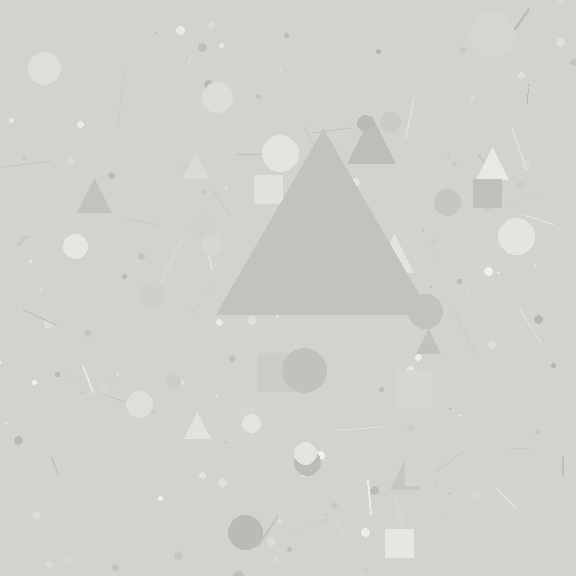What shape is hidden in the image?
A triangle is hidden in the image.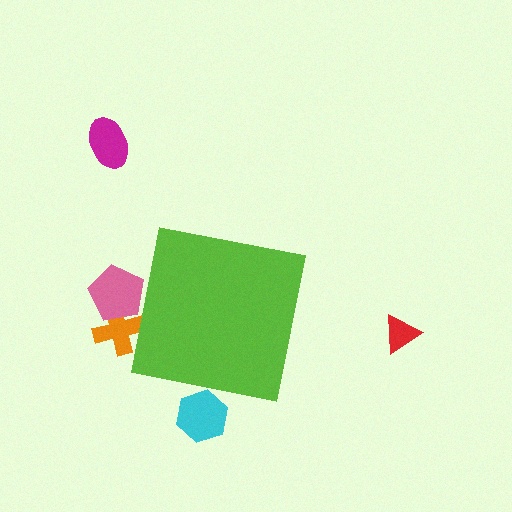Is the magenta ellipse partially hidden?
No, the magenta ellipse is fully visible.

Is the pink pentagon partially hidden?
Yes, the pink pentagon is partially hidden behind the lime square.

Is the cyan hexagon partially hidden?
Yes, the cyan hexagon is partially hidden behind the lime square.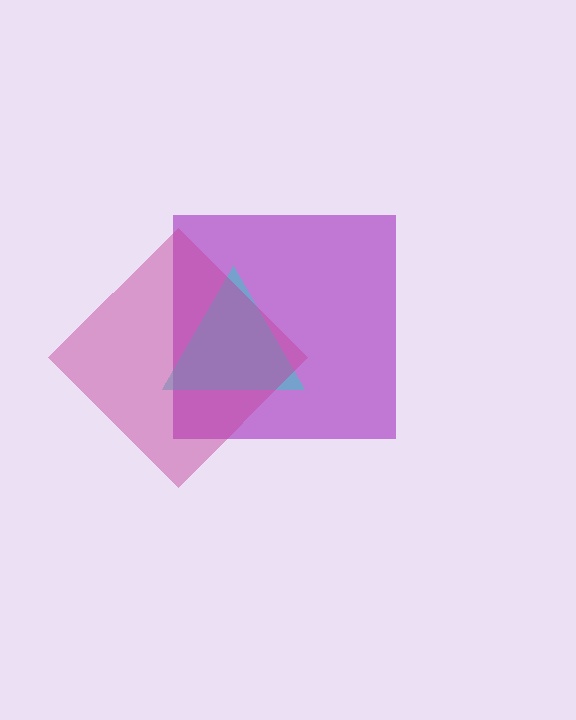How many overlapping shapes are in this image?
There are 3 overlapping shapes in the image.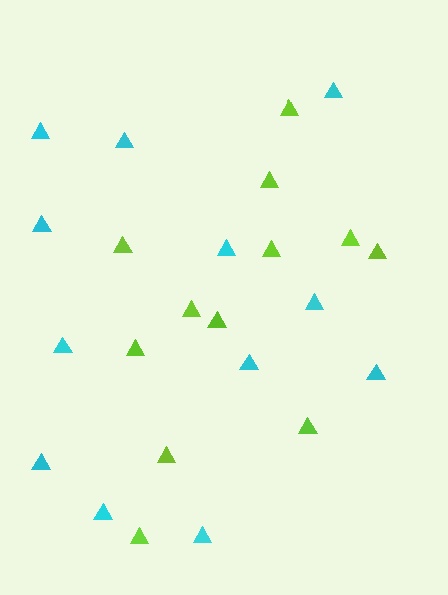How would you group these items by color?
There are 2 groups: one group of lime triangles (12) and one group of cyan triangles (12).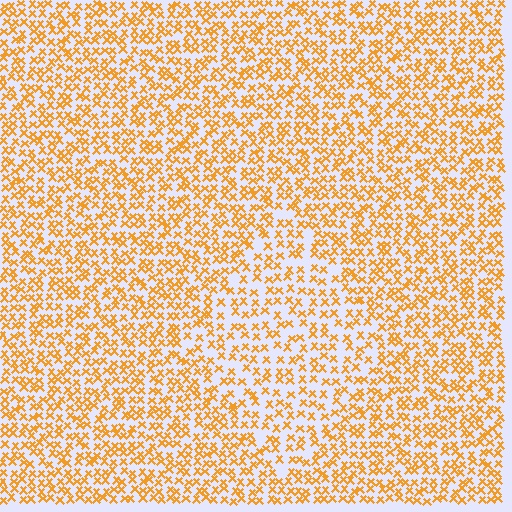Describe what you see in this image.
The image contains small orange elements arranged at two different densities. A diamond-shaped region is visible where the elements are less densely packed than the surrounding area.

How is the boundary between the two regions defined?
The boundary is defined by a change in element density (approximately 1.5x ratio). All elements are the same color, size, and shape.